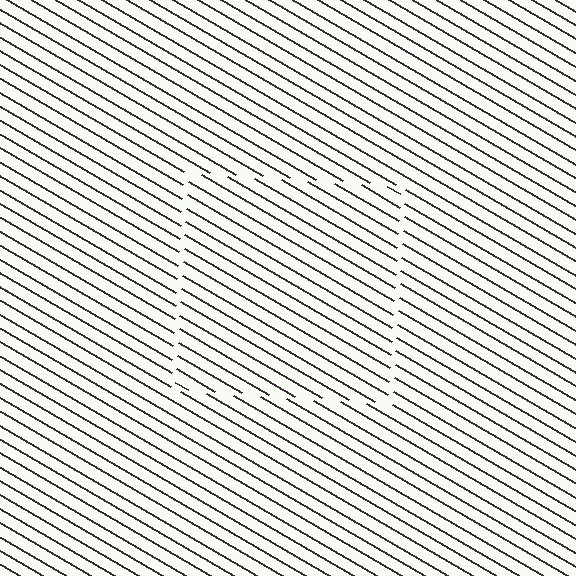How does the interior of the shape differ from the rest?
The interior of the shape contains the same grating, shifted by half a period — the contour is defined by the phase discontinuity where line-ends from the inner and outer gratings abut.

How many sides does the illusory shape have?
4 sides — the line-ends trace a square.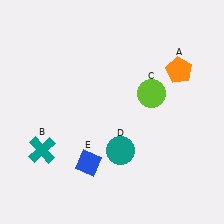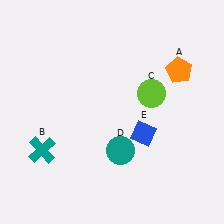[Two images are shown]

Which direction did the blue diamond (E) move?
The blue diamond (E) moved right.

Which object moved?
The blue diamond (E) moved right.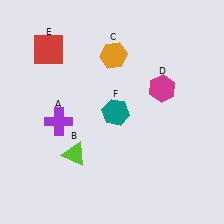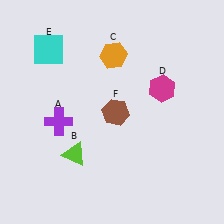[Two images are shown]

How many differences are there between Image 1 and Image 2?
There are 2 differences between the two images.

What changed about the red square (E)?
In Image 1, E is red. In Image 2, it changed to cyan.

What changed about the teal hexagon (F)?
In Image 1, F is teal. In Image 2, it changed to brown.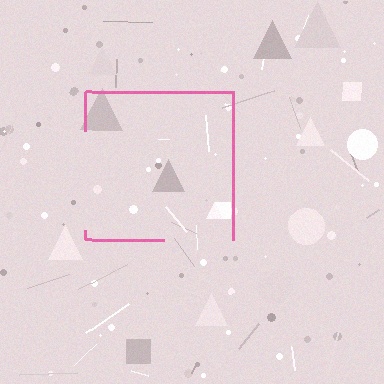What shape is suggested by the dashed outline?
The dashed outline suggests a square.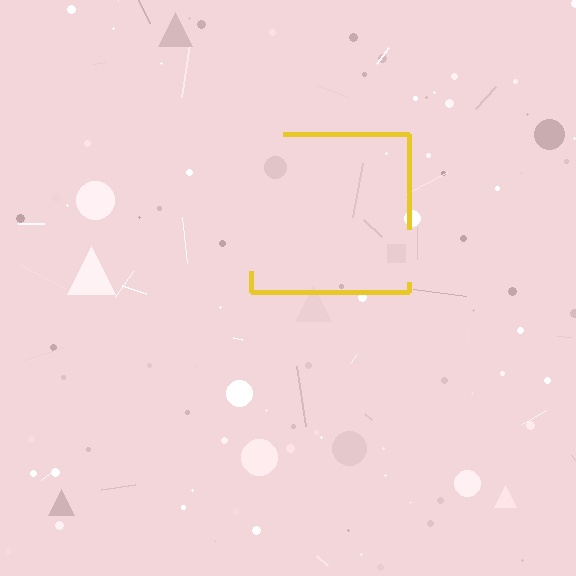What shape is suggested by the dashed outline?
The dashed outline suggests a square.